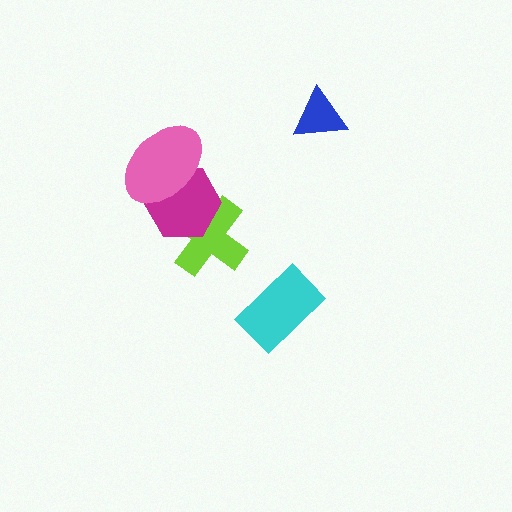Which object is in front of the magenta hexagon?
The pink ellipse is in front of the magenta hexagon.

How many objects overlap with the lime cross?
1 object overlaps with the lime cross.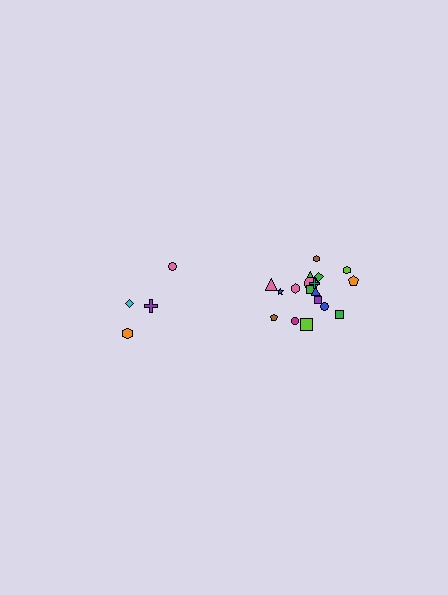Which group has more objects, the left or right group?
The right group.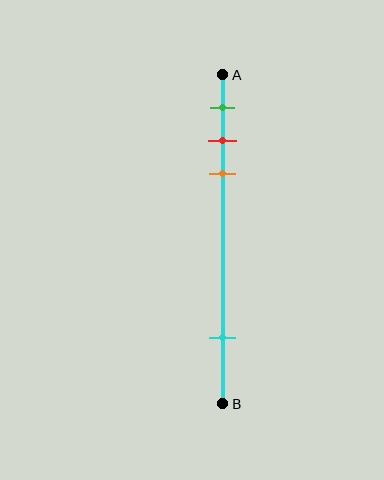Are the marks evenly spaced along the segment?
No, the marks are not evenly spaced.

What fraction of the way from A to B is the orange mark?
The orange mark is approximately 30% (0.3) of the way from A to B.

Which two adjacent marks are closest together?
The red and orange marks are the closest adjacent pair.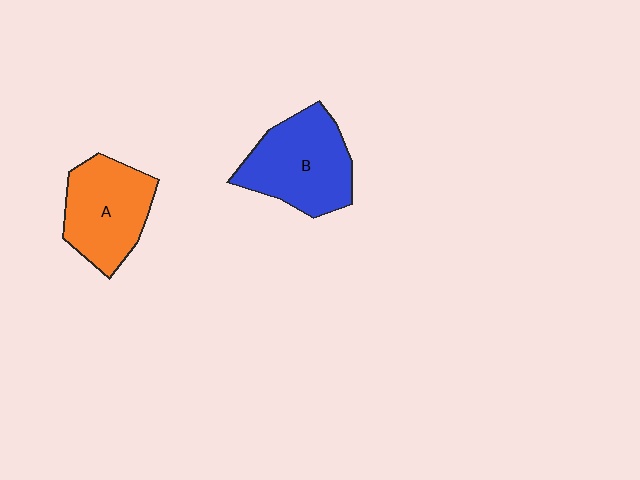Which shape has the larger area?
Shape B (blue).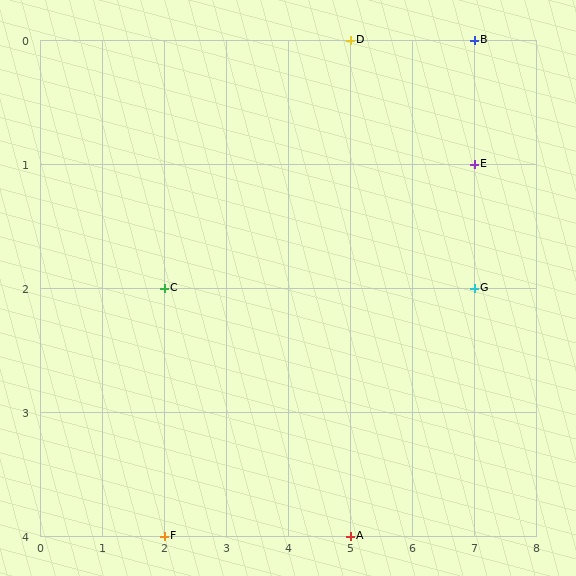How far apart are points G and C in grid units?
Points G and C are 5 columns apart.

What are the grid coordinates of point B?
Point B is at grid coordinates (7, 0).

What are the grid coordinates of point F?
Point F is at grid coordinates (2, 4).